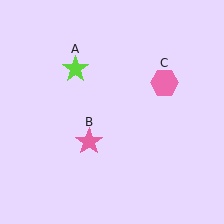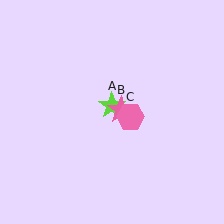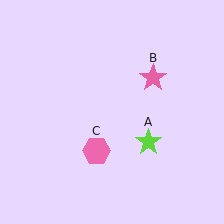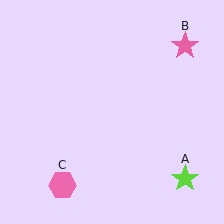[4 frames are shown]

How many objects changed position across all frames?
3 objects changed position: lime star (object A), pink star (object B), pink hexagon (object C).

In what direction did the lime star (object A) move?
The lime star (object A) moved down and to the right.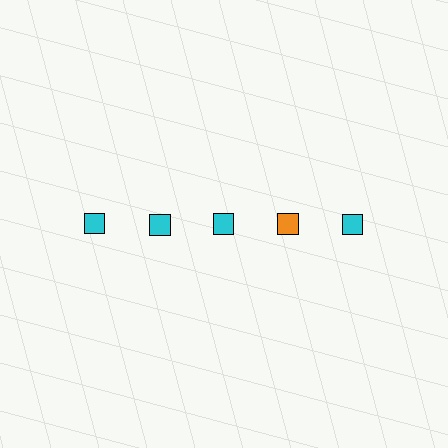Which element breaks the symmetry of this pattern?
The orange square in the top row, second from right column breaks the symmetry. All other shapes are cyan squares.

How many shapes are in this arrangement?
There are 5 shapes arranged in a grid pattern.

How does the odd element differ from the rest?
It has a different color: orange instead of cyan.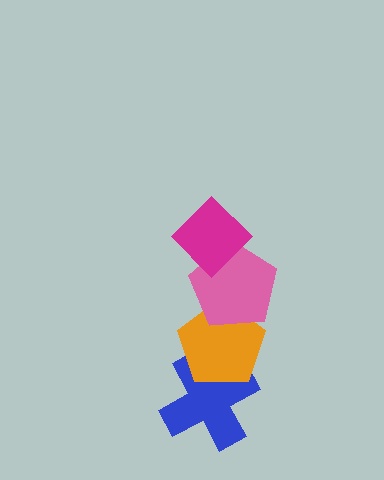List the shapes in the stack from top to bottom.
From top to bottom: the magenta diamond, the pink pentagon, the orange pentagon, the blue cross.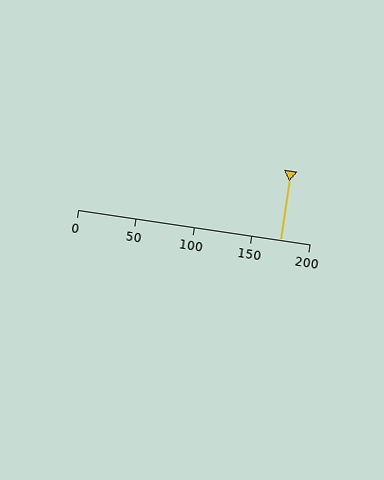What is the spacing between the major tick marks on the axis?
The major ticks are spaced 50 apart.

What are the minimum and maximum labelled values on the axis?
The axis runs from 0 to 200.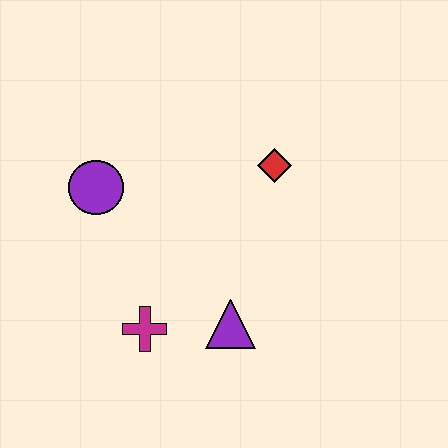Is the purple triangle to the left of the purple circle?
No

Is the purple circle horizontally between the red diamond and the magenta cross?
No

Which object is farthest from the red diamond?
The magenta cross is farthest from the red diamond.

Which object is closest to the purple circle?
The magenta cross is closest to the purple circle.